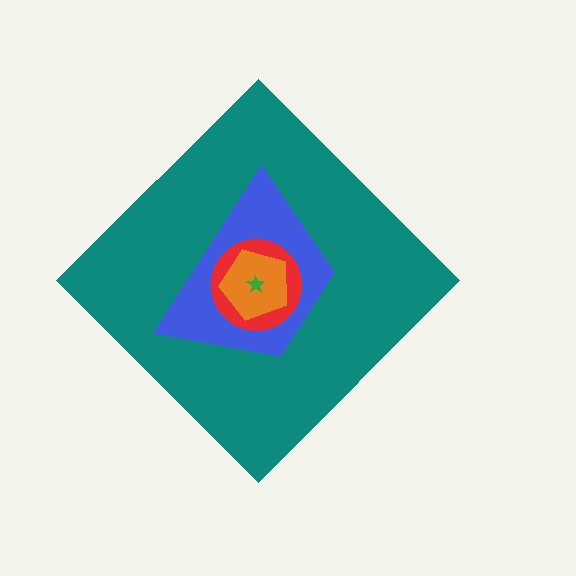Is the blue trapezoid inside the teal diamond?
Yes.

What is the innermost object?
The green star.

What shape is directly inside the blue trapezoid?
The red circle.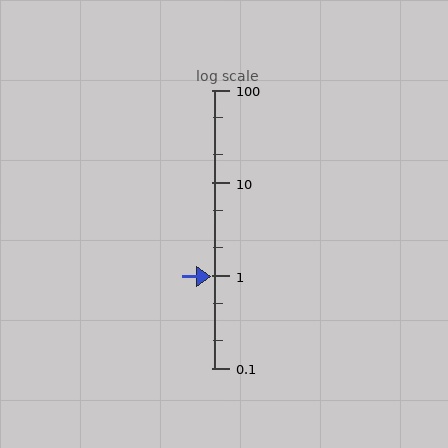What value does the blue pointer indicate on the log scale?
The pointer indicates approximately 0.98.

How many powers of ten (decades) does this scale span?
The scale spans 3 decades, from 0.1 to 100.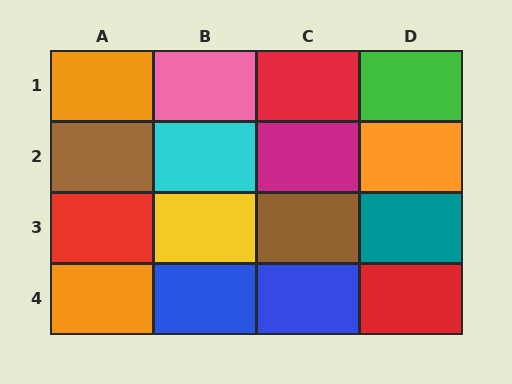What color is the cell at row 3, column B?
Yellow.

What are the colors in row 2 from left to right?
Brown, cyan, magenta, orange.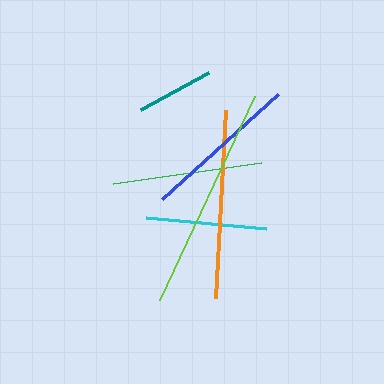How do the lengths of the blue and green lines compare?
The blue and green lines are approximately the same length.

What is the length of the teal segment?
The teal segment is approximately 77 pixels long.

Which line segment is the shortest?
The teal line is the shortest at approximately 77 pixels.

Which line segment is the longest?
The lime line is the longest at approximately 225 pixels.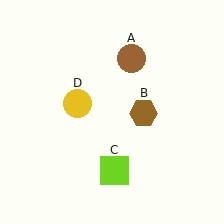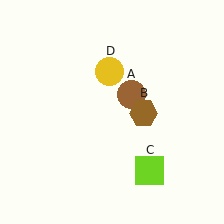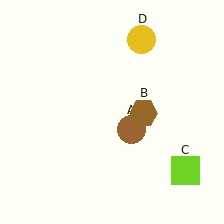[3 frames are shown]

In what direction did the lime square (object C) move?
The lime square (object C) moved right.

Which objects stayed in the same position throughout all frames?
Brown hexagon (object B) remained stationary.